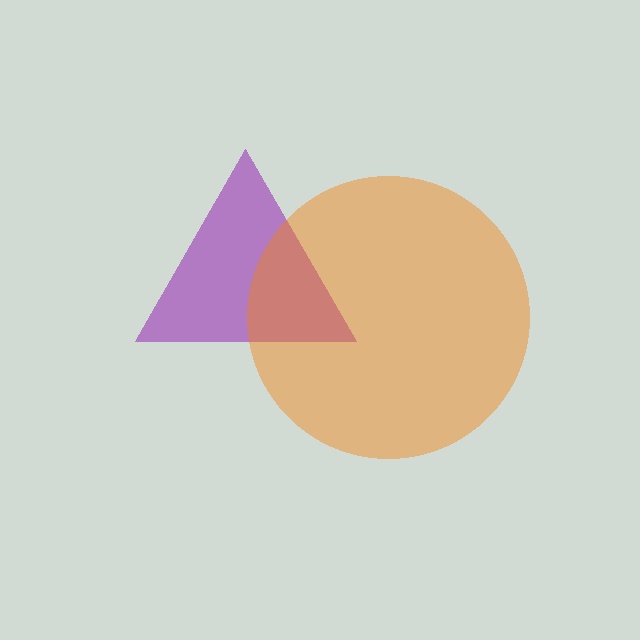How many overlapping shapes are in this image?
There are 2 overlapping shapes in the image.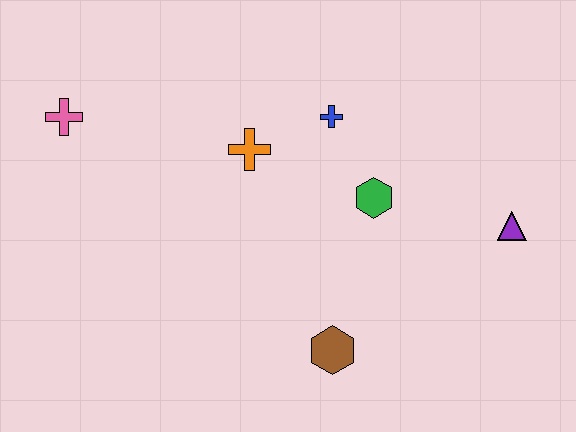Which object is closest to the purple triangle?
The green hexagon is closest to the purple triangle.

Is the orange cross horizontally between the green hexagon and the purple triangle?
No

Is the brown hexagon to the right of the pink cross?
Yes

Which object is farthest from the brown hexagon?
The pink cross is farthest from the brown hexagon.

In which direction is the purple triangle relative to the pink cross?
The purple triangle is to the right of the pink cross.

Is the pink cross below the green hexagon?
No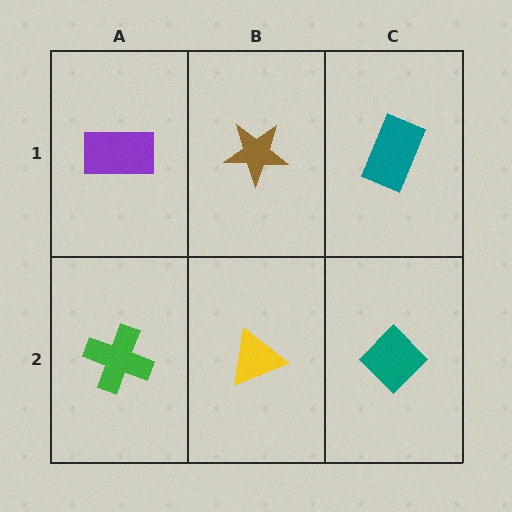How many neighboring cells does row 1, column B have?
3.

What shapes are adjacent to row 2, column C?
A teal rectangle (row 1, column C), a yellow triangle (row 2, column B).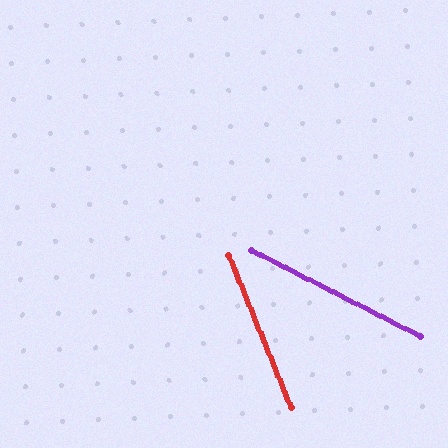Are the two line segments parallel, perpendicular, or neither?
Neither parallel nor perpendicular — they differ by about 41°.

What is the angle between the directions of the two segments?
Approximately 41 degrees.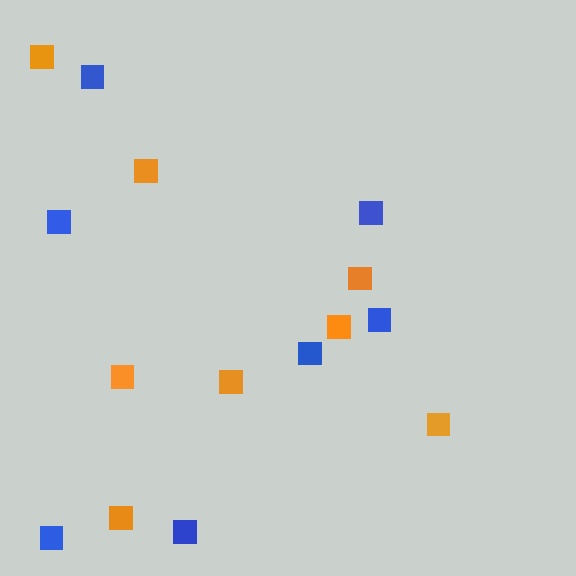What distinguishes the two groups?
There are 2 groups: one group of orange squares (8) and one group of blue squares (7).